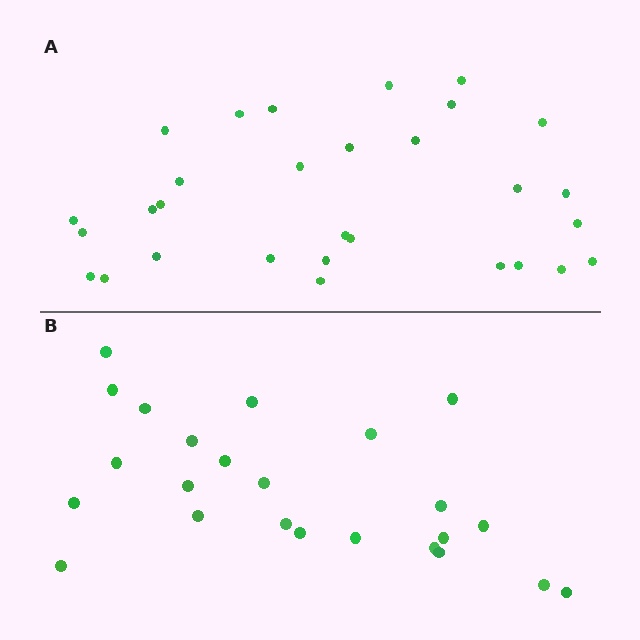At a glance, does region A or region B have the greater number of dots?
Region A (the top region) has more dots.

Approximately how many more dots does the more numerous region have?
Region A has about 6 more dots than region B.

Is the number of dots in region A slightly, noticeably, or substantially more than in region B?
Region A has noticeably more, but not dramatically so. The ratio is roughly 1.2 to 1.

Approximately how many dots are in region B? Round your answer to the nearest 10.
About 20 dots. (The exact count is 24, which rounds to 20.)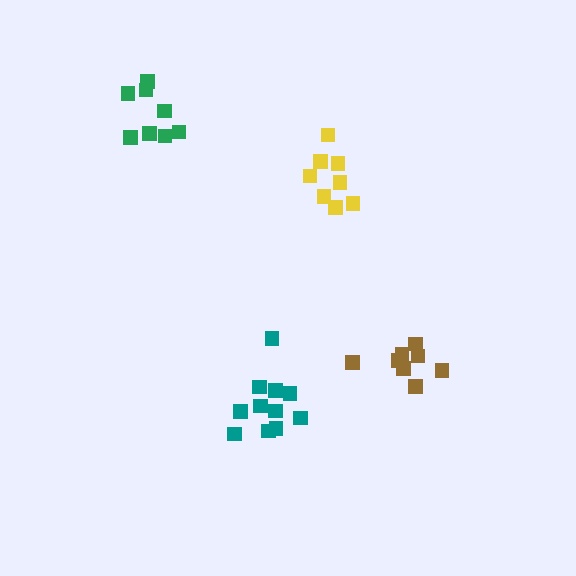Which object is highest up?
The green cluster is topmost.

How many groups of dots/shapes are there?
There are 4 groups.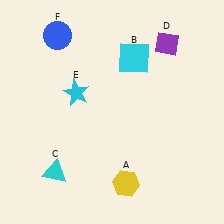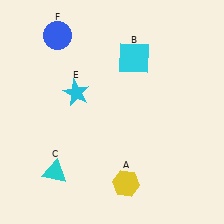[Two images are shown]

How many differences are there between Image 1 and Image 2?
There is 1 difference between the two images.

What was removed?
The purple diamond (D) was removed in Image 2.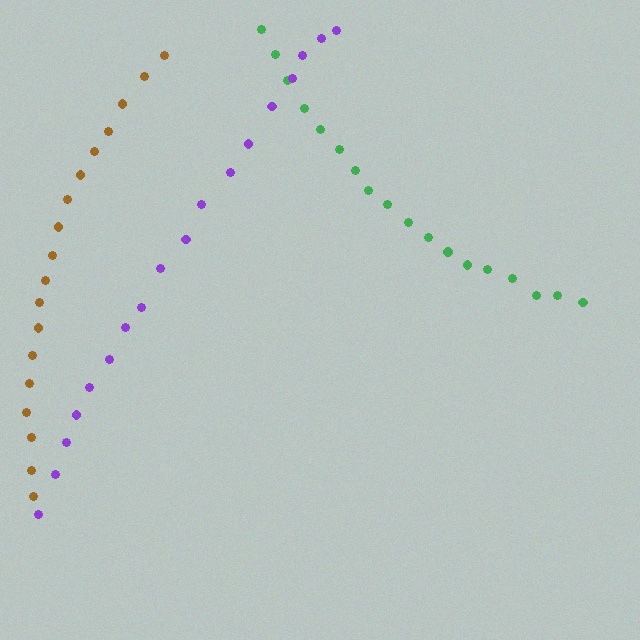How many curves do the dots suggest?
There are 3 distinct paths.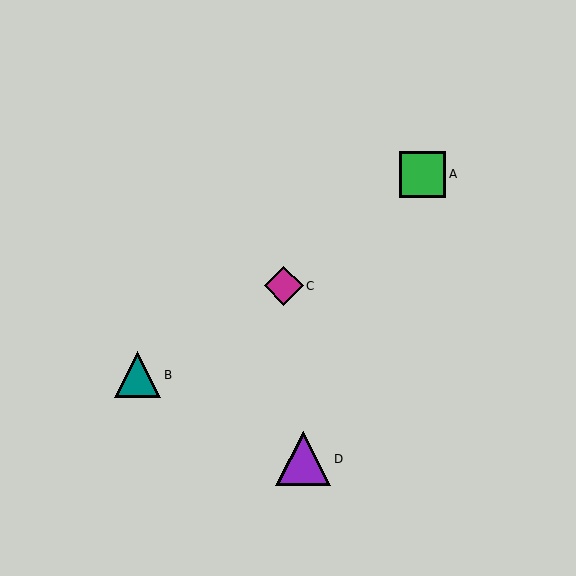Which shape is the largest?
The purple triangle (labeled D) is the largest.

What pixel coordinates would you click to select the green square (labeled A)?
Click at (423, 174) to select the green square A.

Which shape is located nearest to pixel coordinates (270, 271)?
The magenta diamond (labeled C) at (284, 286) is nearest to that location.